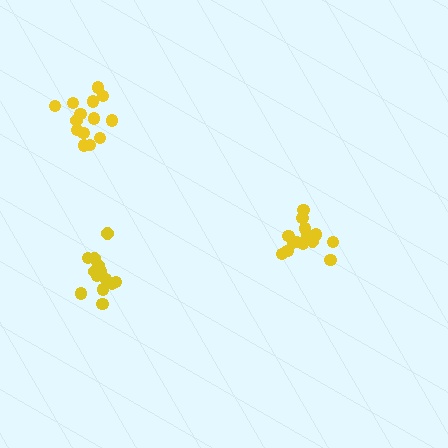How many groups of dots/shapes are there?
There are 3 groups.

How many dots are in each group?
Group 1: 14 dots, Group 2: 14 dots, Group 3: 14 dots (42 total).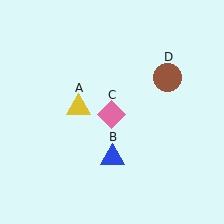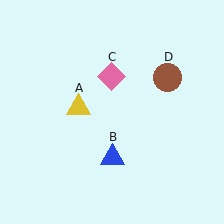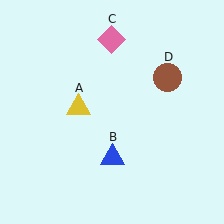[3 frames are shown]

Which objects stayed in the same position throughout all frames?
Yellow triangle (object A) and blue triangle (object B) and brown circle (object D) remained stationary.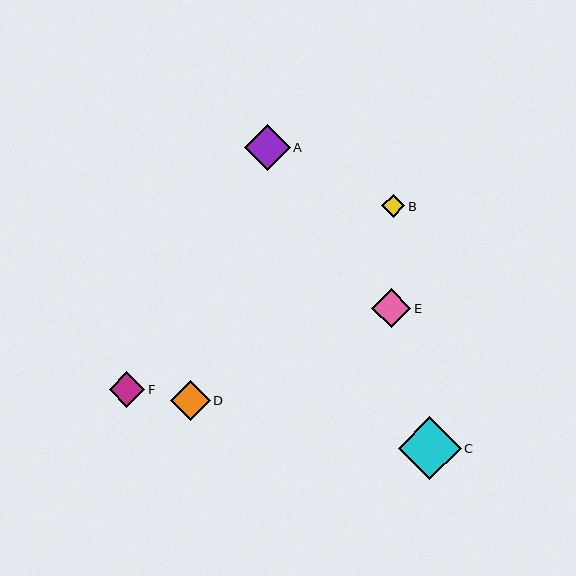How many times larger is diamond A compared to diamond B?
Diamond A is approximately 2.0 times the size of diamond B.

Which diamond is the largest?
Diamond C is the largest with a size of approximately 63 pixels.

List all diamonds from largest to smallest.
From largest to smallest: C, A, D, E, F, B.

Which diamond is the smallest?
Diamond B is the smallest with a size of approximately 23 pixels.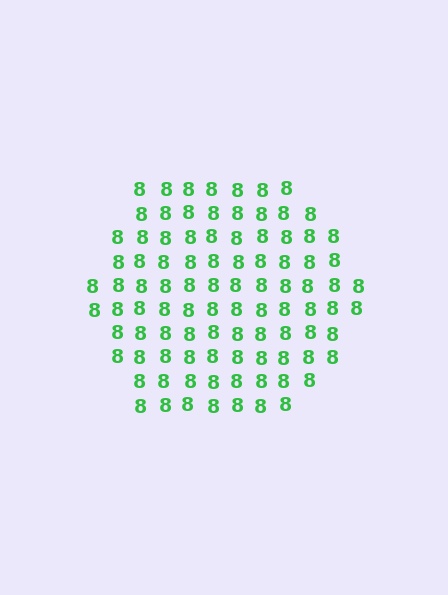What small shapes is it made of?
It is made of small digit 8's.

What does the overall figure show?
The overall figure shows a hexagon.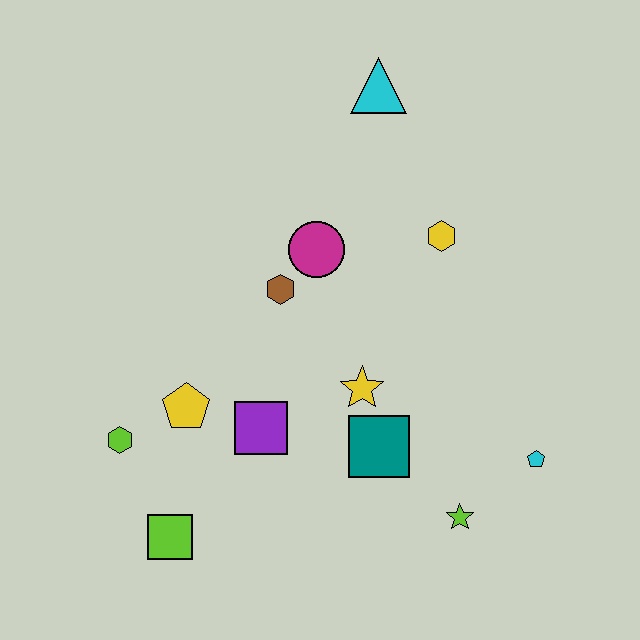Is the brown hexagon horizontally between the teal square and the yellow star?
No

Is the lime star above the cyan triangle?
No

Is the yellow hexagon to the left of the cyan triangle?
No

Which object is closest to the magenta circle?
The brown hexagon is closest to the magenta circle.